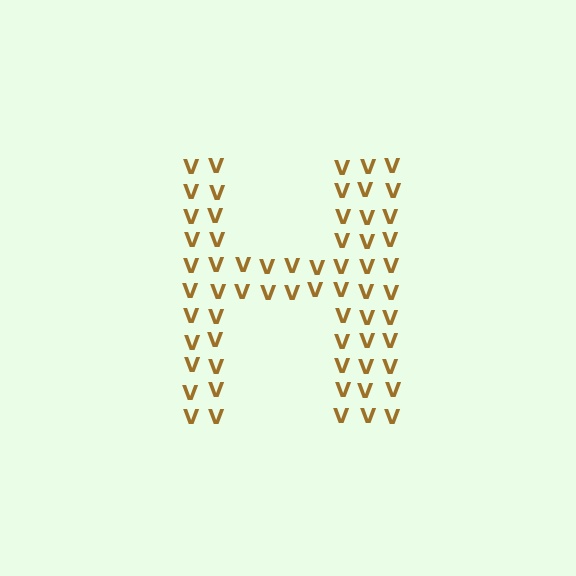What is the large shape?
The large shape is the letter H.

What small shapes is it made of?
It is made of small letter V's.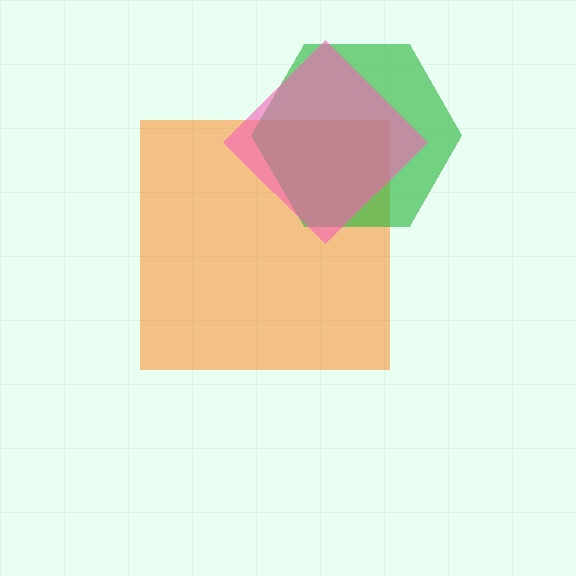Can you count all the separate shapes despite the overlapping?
Yes, there are 3 separate shapes.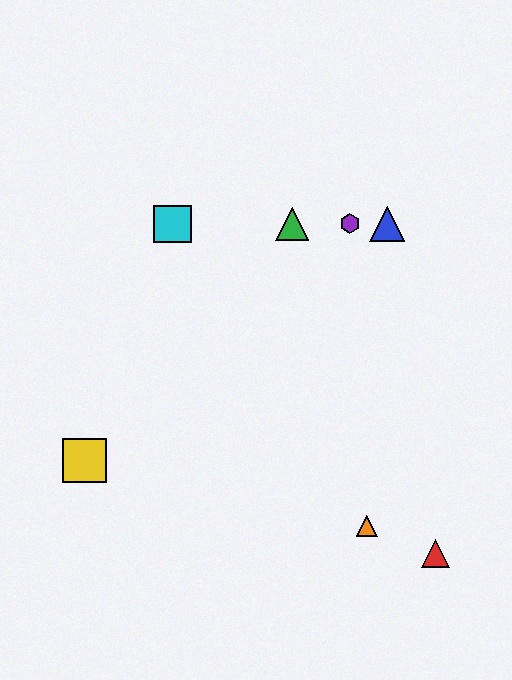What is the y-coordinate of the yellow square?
The yellow square is at y≈461.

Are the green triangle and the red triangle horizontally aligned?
No, the green triangle is at y≈224 and the red triangle is at y≈553.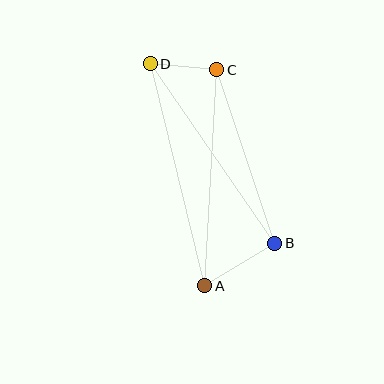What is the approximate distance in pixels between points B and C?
The distance between B and C is approximately 183 pixels.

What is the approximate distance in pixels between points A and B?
The distance between A and B is approximately 82 pixels.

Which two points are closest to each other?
Points C and D are closest to each other.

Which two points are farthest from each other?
Points A and D are farthest from each other.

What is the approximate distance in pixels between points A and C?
The distance between A and C is approximately 216 pixels.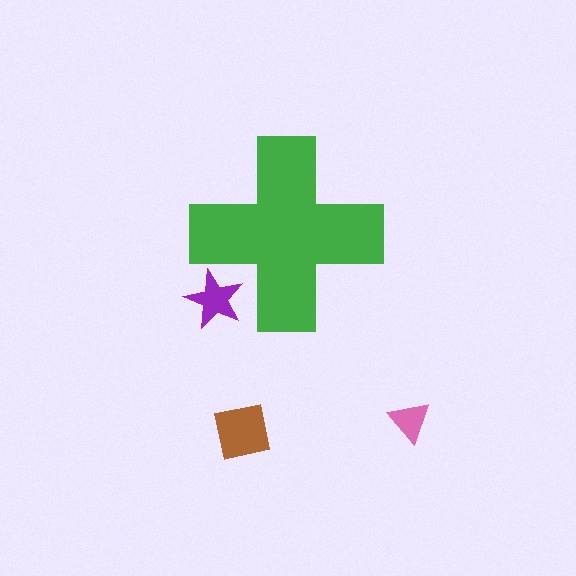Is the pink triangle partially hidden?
No, the pink triangle is fully visible.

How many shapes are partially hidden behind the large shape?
1 shape is partially hidden.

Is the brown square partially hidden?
No, the brown square is fully visible.